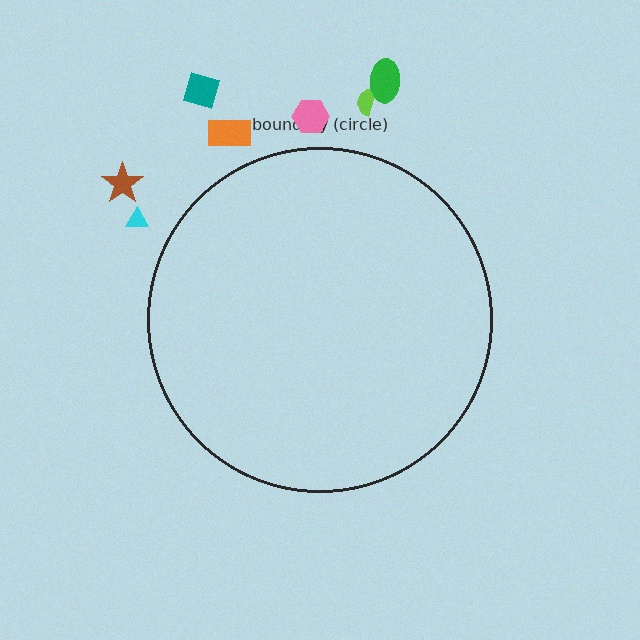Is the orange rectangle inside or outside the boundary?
Outside.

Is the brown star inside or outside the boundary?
Outside.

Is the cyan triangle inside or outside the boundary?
Outside.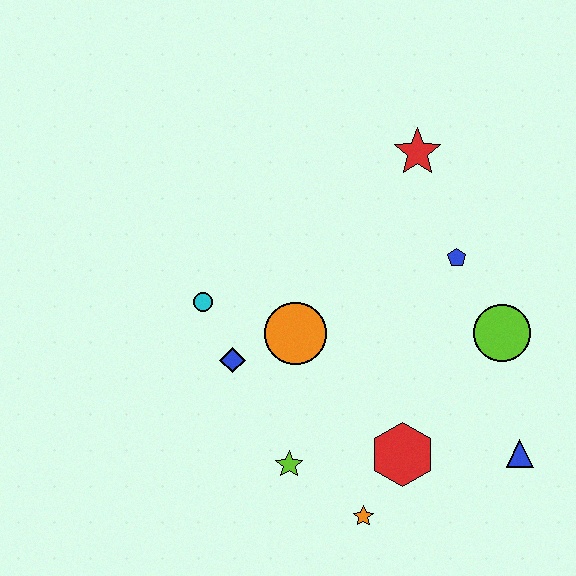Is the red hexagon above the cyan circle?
No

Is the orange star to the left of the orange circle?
No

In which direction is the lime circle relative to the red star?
The lime circle is below the red star.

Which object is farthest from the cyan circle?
The blue triangle is farthest from the cyan circle.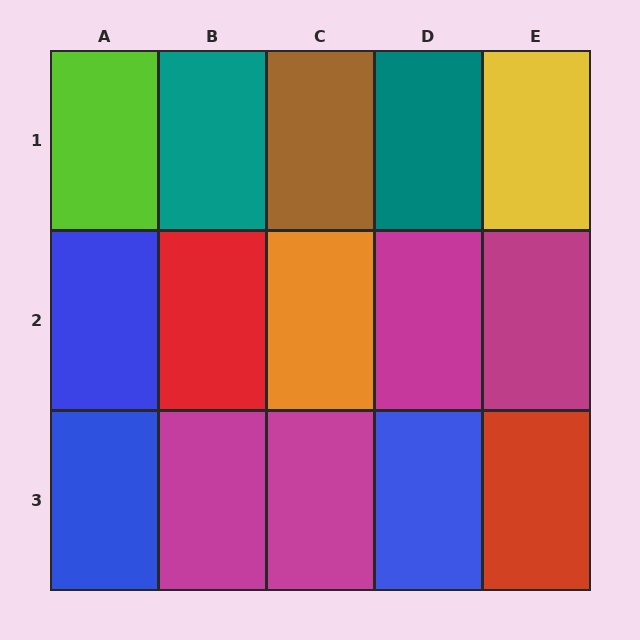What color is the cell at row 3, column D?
Blue.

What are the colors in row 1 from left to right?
Lime, teal, brown, teal, yellow.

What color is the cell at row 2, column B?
Red.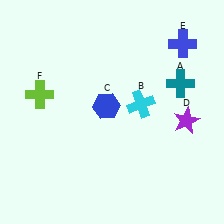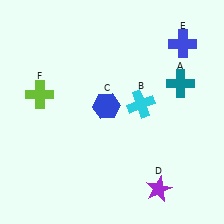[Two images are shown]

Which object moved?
The purple star (D) moved down.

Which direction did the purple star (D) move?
The purple star (D) moved down.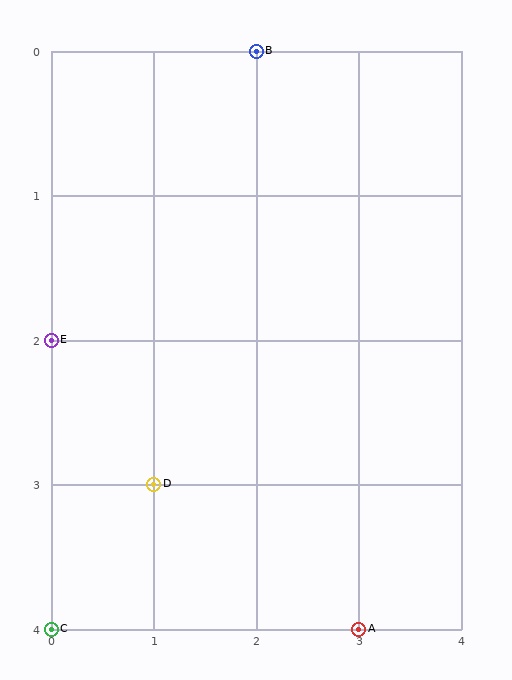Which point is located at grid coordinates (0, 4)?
Point C is at (0, 4).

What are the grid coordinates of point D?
Point D is at grid coordinates (1, 3).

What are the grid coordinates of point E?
Point E is at grid coordinates (0, 2).